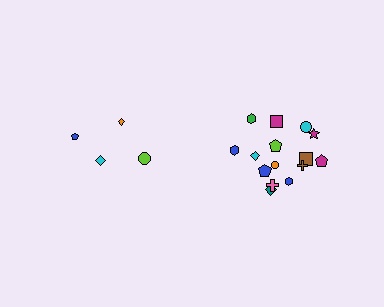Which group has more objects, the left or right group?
The right group.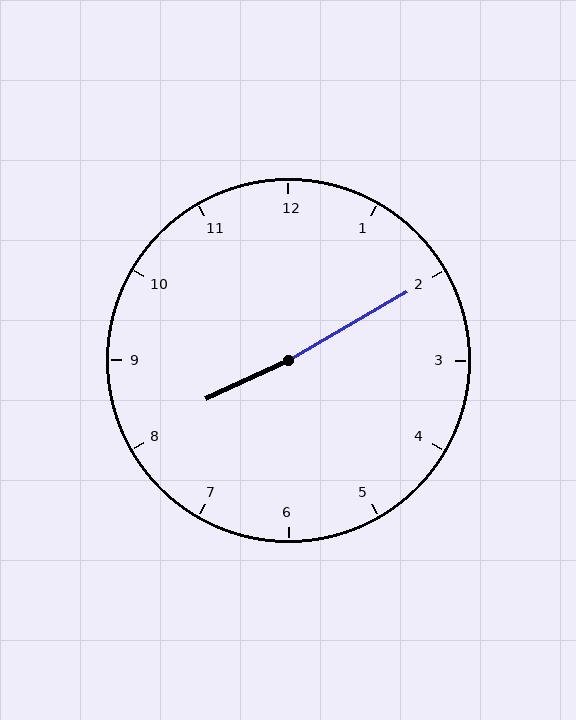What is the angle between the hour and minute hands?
Approximately 175 degrees.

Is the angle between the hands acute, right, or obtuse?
It is obtuse.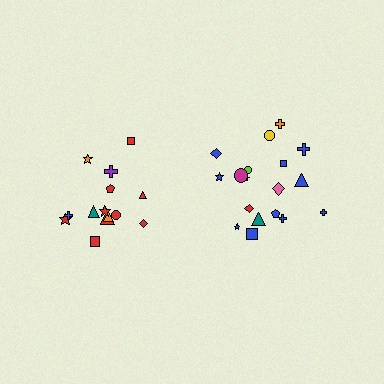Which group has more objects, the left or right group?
The right group.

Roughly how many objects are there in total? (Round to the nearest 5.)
Roughly 35 objects in total.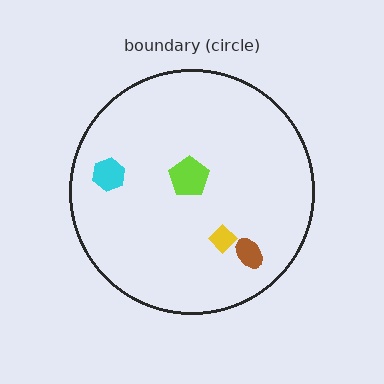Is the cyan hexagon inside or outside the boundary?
Inside.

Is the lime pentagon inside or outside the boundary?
Inside.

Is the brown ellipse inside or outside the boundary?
Inside.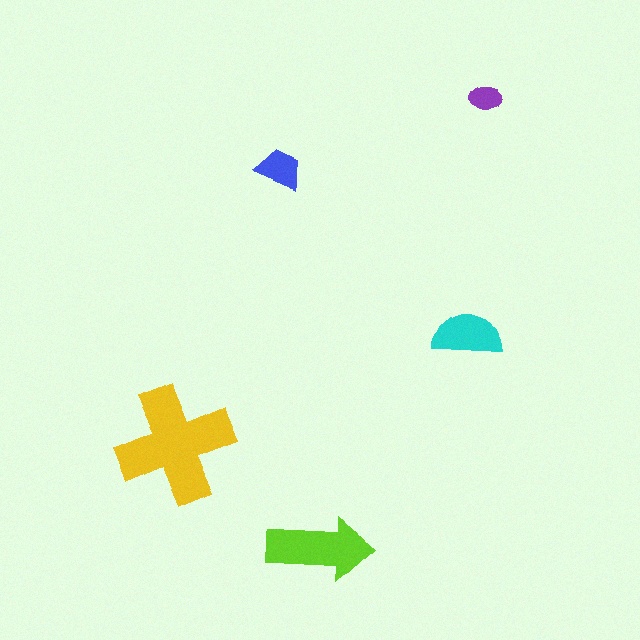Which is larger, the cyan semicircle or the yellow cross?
The yellow cross.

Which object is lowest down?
The lime arrow is bottommost.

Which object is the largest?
The yellow cross.